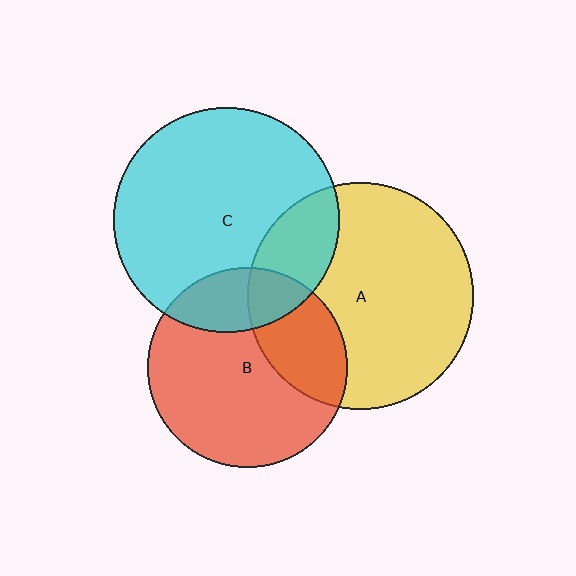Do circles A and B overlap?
Yes.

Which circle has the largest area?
Circle A (yellow).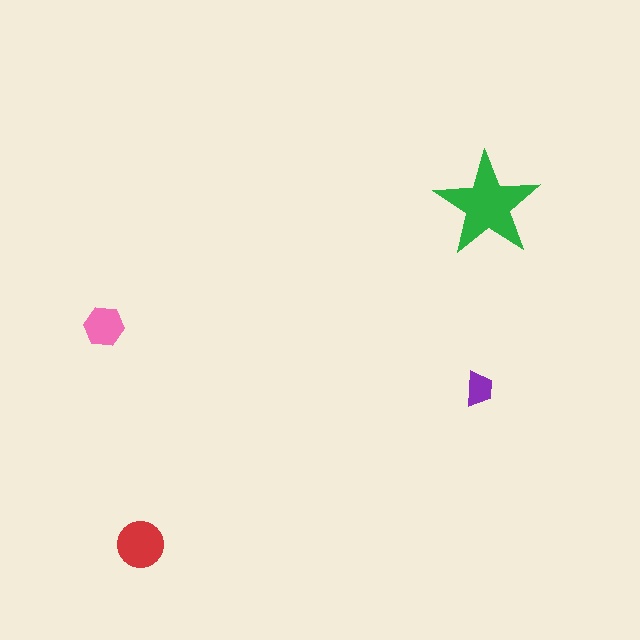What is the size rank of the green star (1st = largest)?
1st.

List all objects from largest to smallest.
The green star, the red circle, the pink hexagon, the purple trapezoid.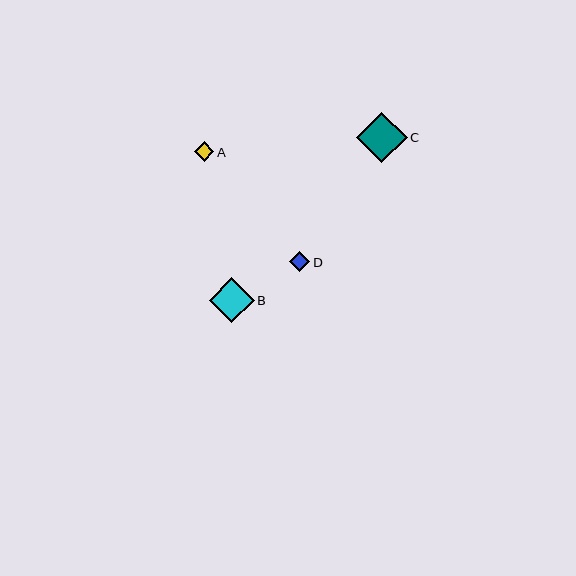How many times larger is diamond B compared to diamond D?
Diamond B is approximately 2.2 times the size of diamond D.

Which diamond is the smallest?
Diamond A is the smallest with a size of approximately 20 pixels.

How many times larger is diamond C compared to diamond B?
Diamond C is approximately 1.1 times the size of diamond B.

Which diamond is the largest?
Diamond C is the largest with a size of approximately 50 pixels.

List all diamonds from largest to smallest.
From largest to smallest: C, B, D, A.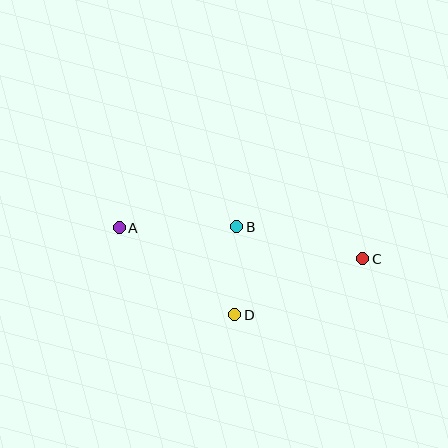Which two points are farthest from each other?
Points A and C are farthest from each other.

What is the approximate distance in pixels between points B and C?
The distance between B and C is approximately 130 pixels.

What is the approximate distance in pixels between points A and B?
The distance between A and B is approximately 117 pixels.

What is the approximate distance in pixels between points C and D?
The distance between C and D is approximately 140 pixels.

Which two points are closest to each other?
Points B and D are closest to each other.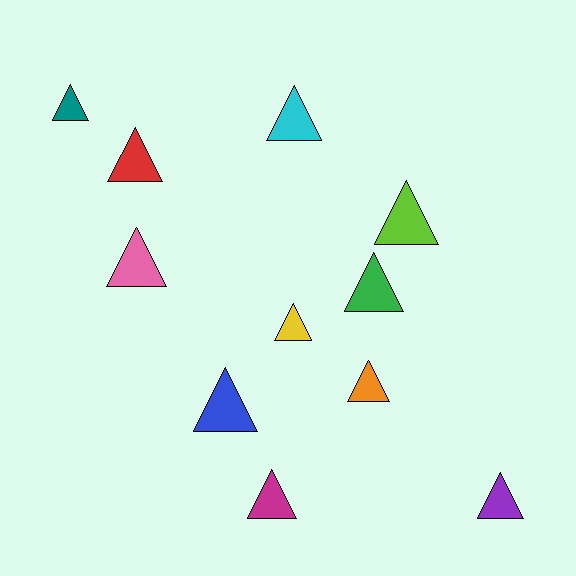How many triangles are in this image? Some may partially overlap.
There are 11 triangles.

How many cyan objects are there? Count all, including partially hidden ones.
There is 1 cyan object.